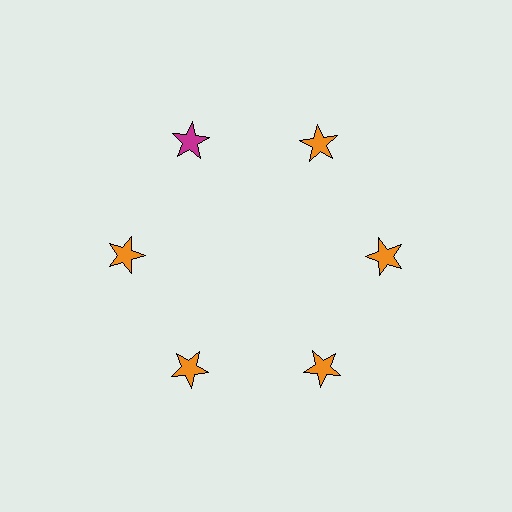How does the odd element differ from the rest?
It has a different color: magenta instead of orange.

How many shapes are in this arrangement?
There are 6 shapes arranged in a ring pattern.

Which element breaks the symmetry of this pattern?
The magenta star at roughly the 11 o'clock position breaks the symmetry. All other shapes are orange stars.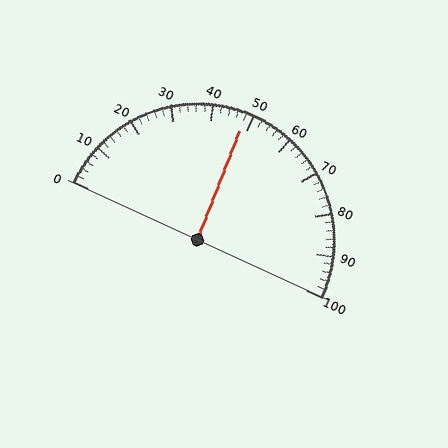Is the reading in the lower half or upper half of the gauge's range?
The reading is in the lower half of the range (0 to 100).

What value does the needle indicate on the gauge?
The needle indicates approximately 48.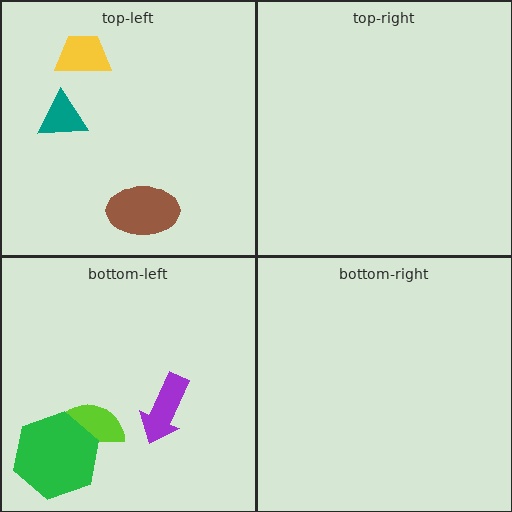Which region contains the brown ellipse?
The top-left region.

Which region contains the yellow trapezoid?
The top-left region.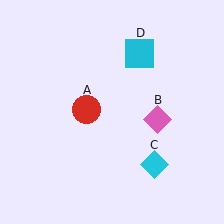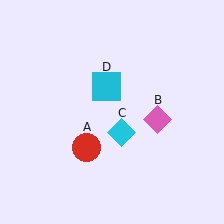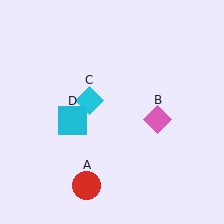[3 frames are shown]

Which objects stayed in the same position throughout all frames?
Pink diamond (object B) remained stationary.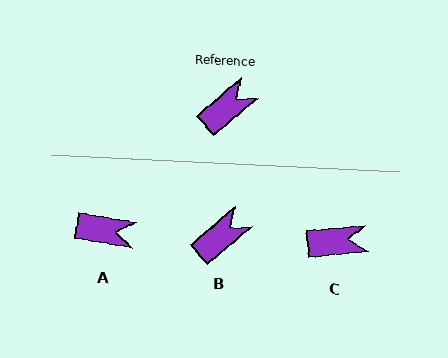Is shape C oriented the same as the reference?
No, it is off by about 35 degrees.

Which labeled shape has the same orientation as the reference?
B.